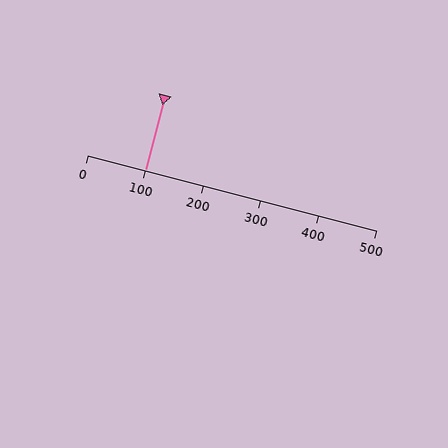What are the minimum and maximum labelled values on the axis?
The axis runs from 0 to 500.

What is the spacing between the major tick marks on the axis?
The major ticks are spaced 100 apart.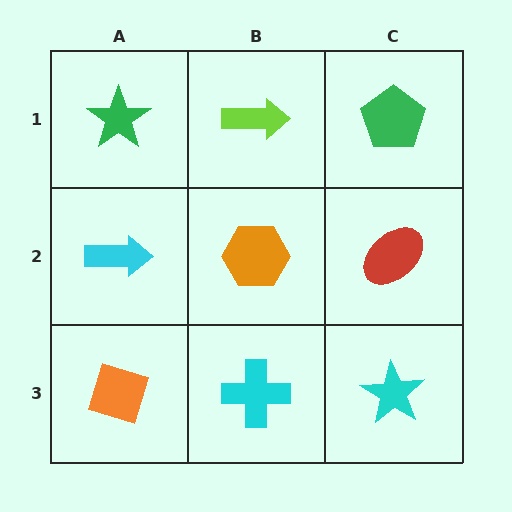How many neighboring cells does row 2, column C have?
3.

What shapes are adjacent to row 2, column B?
A lime arrow (row 1, column B), a cyan cross (row 3, column B), a cyan arrow (row 2, column A), a red ellipse (row 2, column C).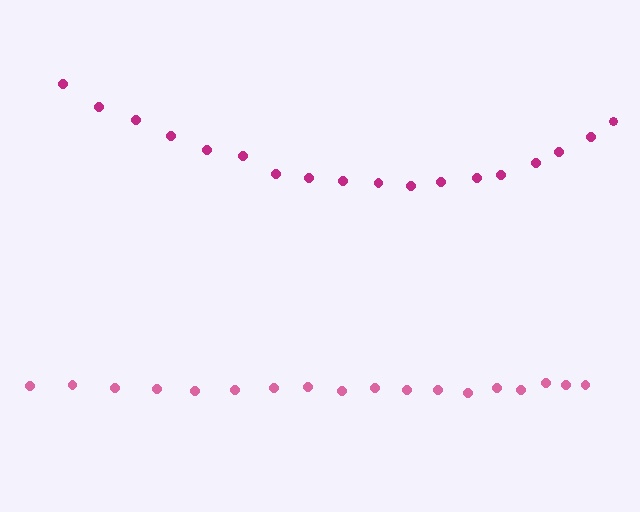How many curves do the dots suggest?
There are 2 distinct paths.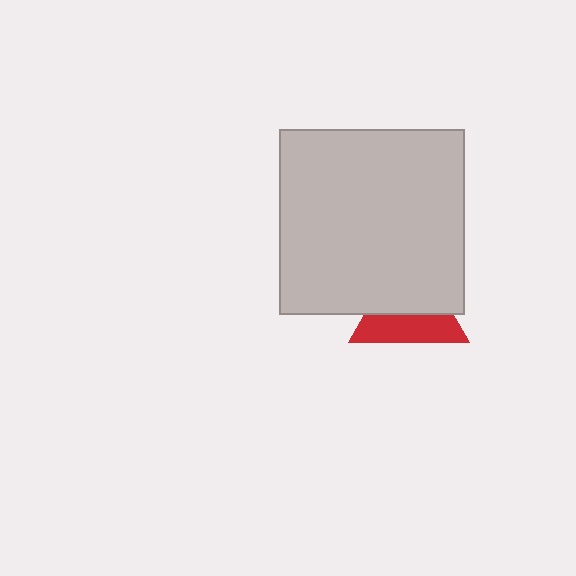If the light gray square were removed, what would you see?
You would see the complete red triangle.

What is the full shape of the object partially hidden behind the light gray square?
The partially hidden object is a red triangle.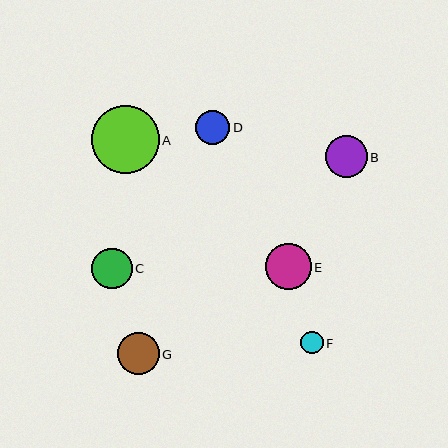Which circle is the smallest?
Circle F is the smallest with a size of approximately 22 pixels.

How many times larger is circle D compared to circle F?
Circle D is approximately 1.5 times the size of circle F.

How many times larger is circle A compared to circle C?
Circle A is approximately 1.7 times the size of circle C.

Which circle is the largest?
Circle A is the largest with a size of approximately 68 pixels.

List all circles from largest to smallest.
From largest to smallest: A, E, B, G, C, D, F.